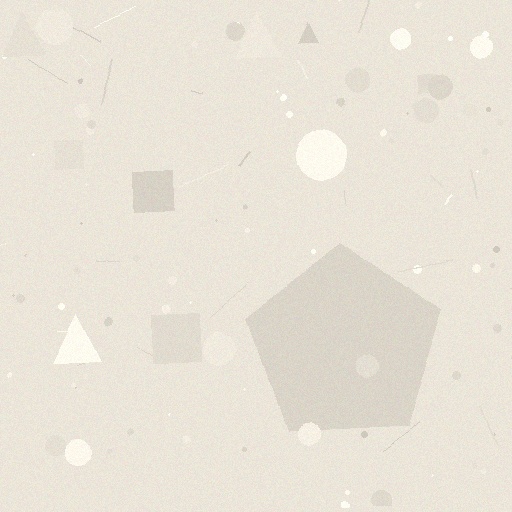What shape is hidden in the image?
A pentagon is hidden in the image.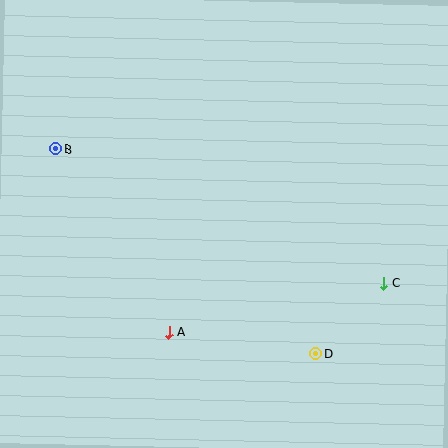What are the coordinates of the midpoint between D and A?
The midpoint between D and A is at (242, 343).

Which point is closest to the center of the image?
Point A at (169, 332) is closest to the center.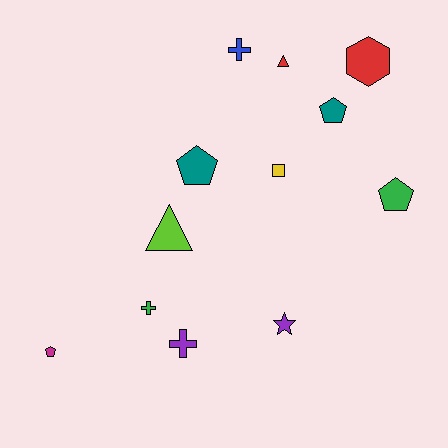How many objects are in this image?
There are 12 objects.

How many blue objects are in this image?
There is 1 blue object.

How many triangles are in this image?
There are 2 triangles.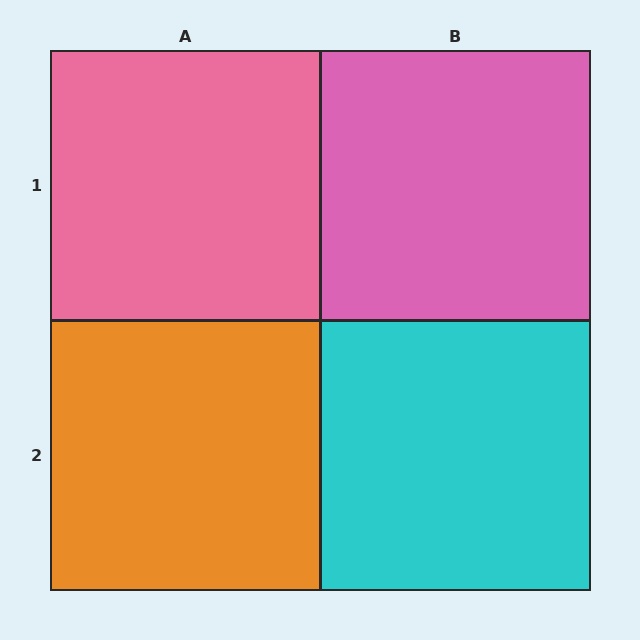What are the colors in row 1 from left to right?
Pink, pink.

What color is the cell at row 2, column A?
Orange.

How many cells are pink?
2 cells are pink.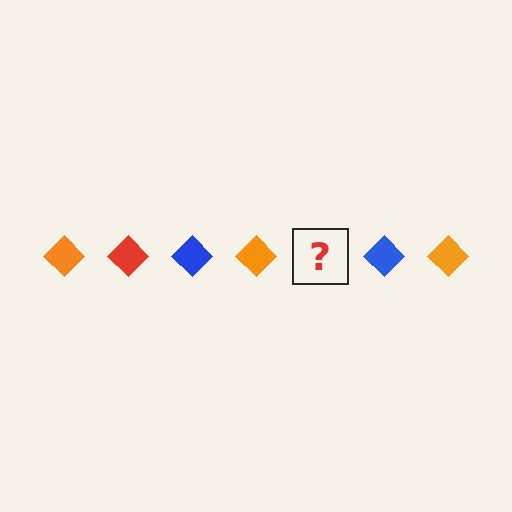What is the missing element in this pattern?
The missing element is a red diamond.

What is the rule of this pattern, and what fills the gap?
The rule is that the pattern cycles through orange, red, blue diamonds. The gap should be filled with a red diamond.